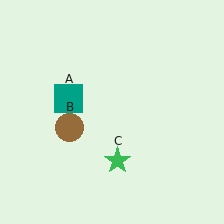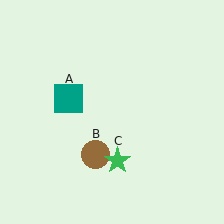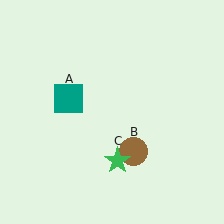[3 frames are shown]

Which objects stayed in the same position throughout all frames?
Teal square (object A) and green star (object C) remained stationary.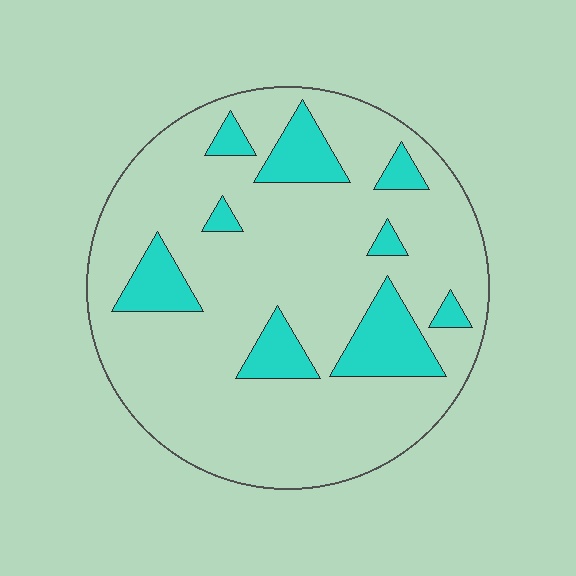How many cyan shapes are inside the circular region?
9.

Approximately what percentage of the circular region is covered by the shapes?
Approximately 20%.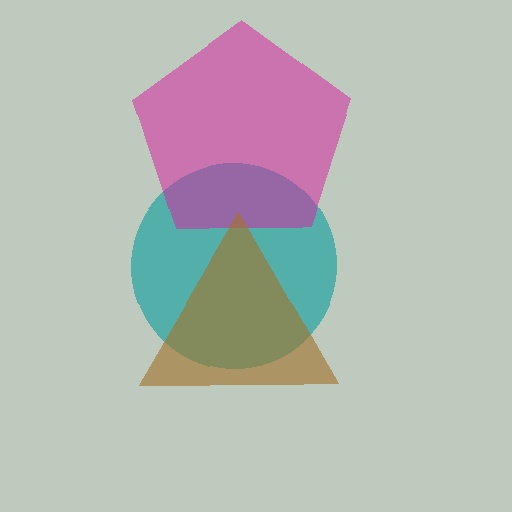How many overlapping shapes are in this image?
There are 3 overlapping shapes in the image.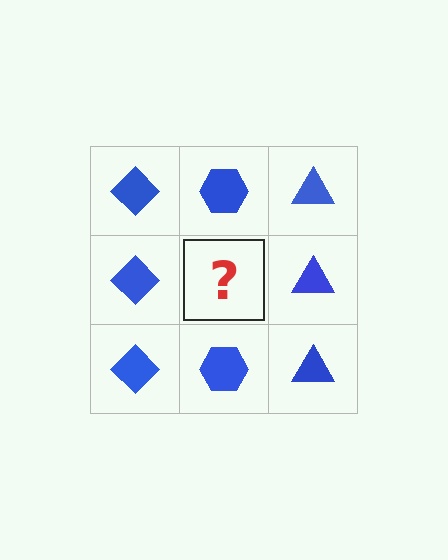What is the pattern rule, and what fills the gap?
The rule is that each column has a consistent shape. The gap should be filled with a blue hexagon.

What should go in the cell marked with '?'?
The missing cell should contain a blue hexagon.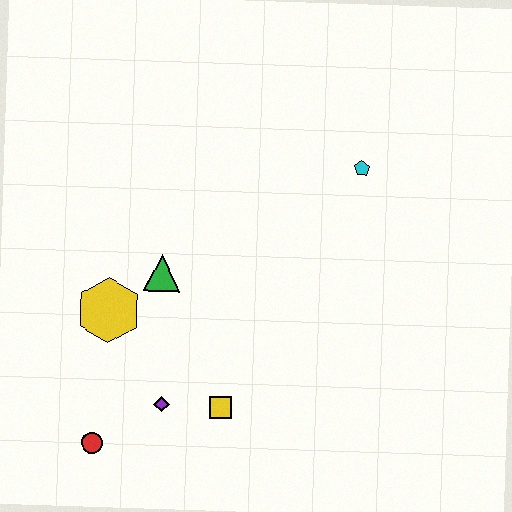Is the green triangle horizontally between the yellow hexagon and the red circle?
No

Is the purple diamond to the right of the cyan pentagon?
No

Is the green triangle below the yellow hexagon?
No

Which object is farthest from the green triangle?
The cyan pentagon is farthest from the green triangle.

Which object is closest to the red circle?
The purple diamond is closest to the red circle.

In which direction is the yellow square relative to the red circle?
The yellow square is to the right of the red circle.